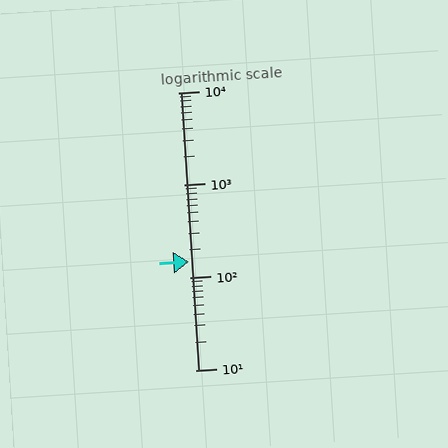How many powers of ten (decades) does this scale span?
The scale spans 3 decades, from 10 to 10000.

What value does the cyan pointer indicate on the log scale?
The pointer indicates approximately 150.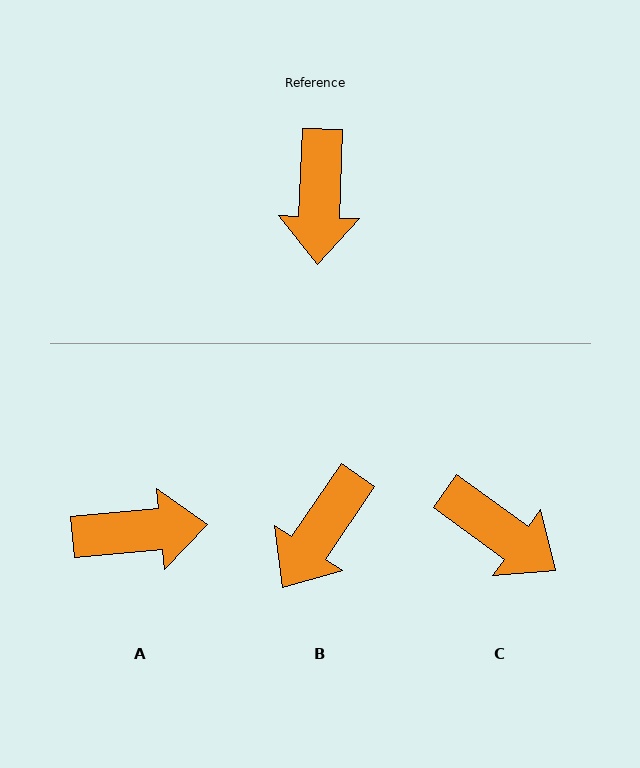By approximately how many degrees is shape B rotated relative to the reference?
Approximately 32 degrees clockwise.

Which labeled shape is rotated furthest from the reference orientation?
A, about 98 degrees away.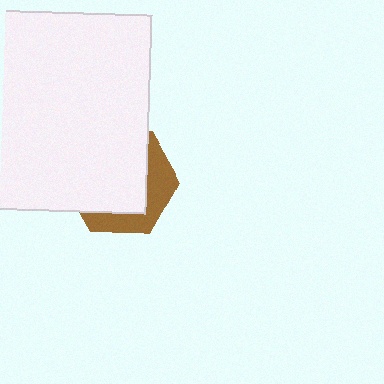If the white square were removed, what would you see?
You would see the complete brown hexagon.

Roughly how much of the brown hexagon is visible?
A small part of it is visible (roughly 33%).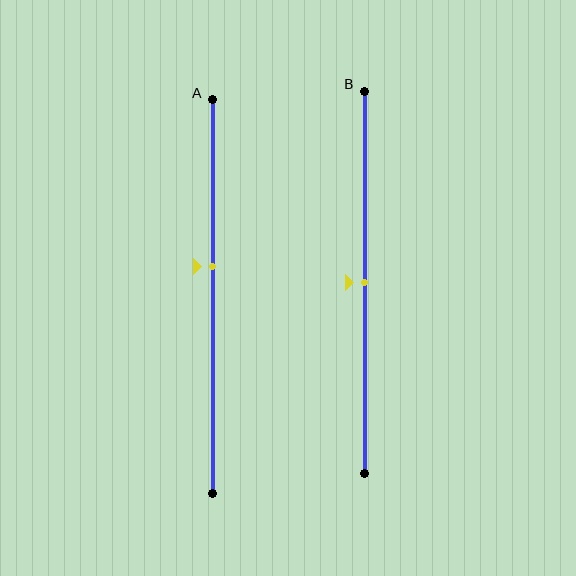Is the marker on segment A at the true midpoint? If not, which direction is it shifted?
No, the marker on segment A is shifted upward by about 8% of the segment length.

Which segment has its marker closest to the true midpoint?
Segment B has its marker closest to the true midpoint.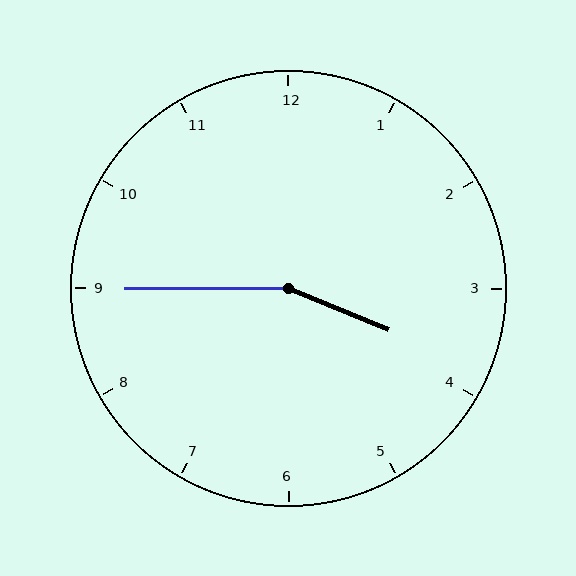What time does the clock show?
3:45.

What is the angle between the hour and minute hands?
Approximately 158 degrees.